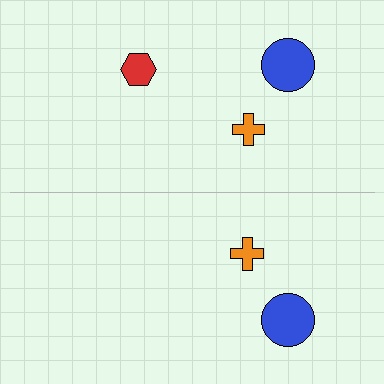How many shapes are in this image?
There are 5 shapes in this image.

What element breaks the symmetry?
A red hexagon is missing from the bottom side.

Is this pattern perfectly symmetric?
No, the pattern is not perfectly symmetric. A red hexagon is missing from the bottom side.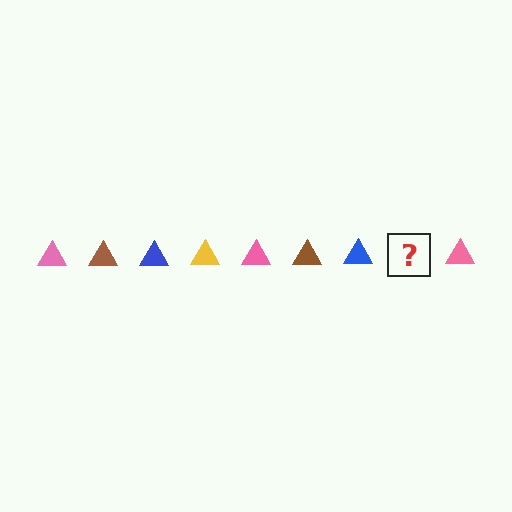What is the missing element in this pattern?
The missing element is a yellow triangle.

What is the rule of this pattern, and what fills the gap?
The rule is that the pattern cycles through pink, brown, blue, yellow triangles. The gap should be filled with a yellow triangle.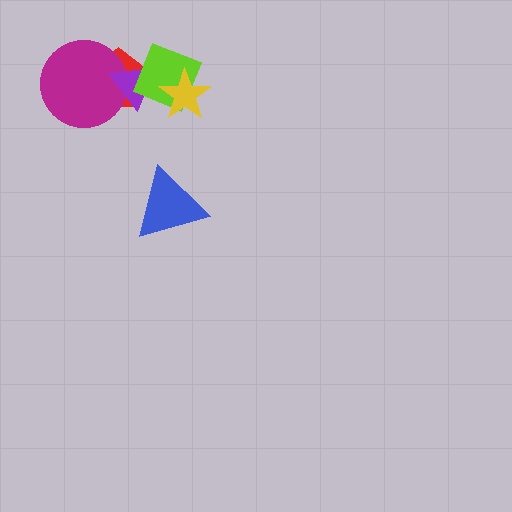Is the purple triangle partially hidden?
Yes, it is partially covered by another shape.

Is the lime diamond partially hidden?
Yes, it is partially covered by another shape.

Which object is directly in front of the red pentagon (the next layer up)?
The magenta circle is directly in front of the red pentagon.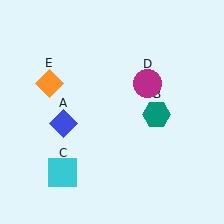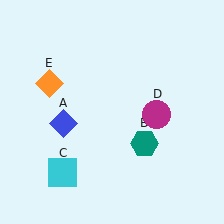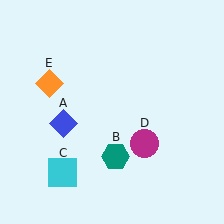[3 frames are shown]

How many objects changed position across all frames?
2 objects changed position: teal hexagon (object B), magenta circle (object D).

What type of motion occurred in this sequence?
The teal hexagon (object B), magenta circle (object D) rotated clockwise around the center of the scene.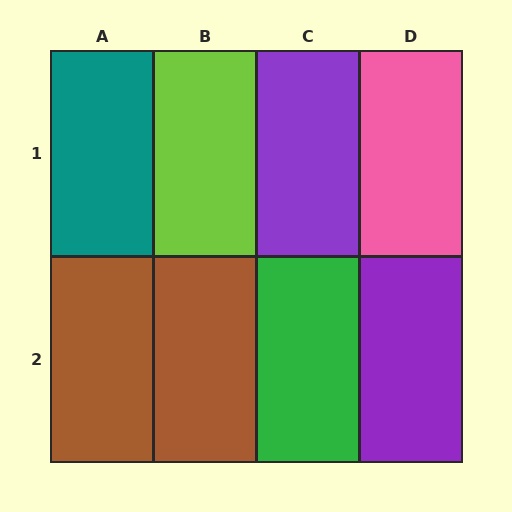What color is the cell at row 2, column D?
Purple.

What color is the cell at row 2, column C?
Green.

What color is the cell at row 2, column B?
Brown.